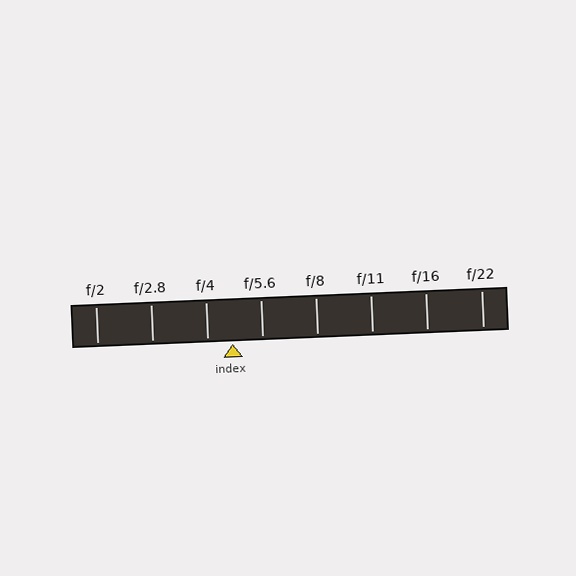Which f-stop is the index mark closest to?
The index mark is closest to f/4.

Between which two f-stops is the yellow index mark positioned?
The index mark is between f/4 and f/5.6.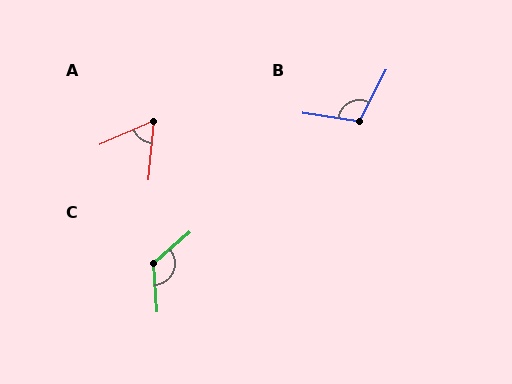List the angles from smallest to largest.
A (61°), B (109°), C (127°).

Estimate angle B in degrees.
Approximately 109 degrees.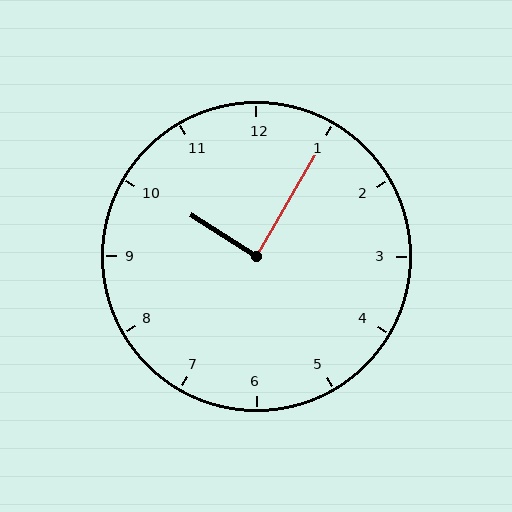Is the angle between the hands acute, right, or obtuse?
It is right.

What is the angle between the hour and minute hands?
Approximately 88 degrees.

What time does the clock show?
10:05.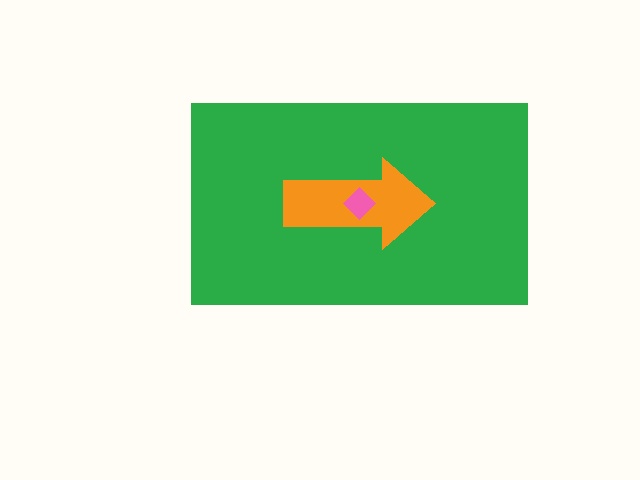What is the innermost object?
The pink diamond.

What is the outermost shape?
The green rectangle.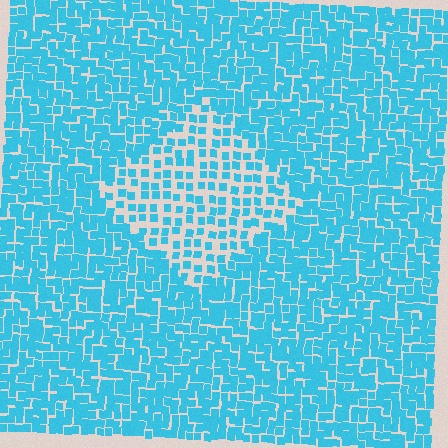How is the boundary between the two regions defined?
The boundary is defined by a change in element density (approximately 2.0x ratio). All elements are the same color, size, and shape.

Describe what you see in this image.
The image contains small cyan elements arranged at two different densities. A diamond-shaped region is visible where the elements are less densely packed than the surrounding area.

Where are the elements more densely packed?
The elements are more densely packed outside the diamond boundary.